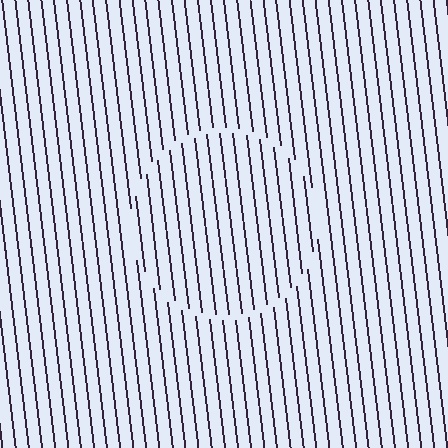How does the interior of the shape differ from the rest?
The interior of the shape contains the same grating, shifted by half a period — the contour is defined by the phase discontinuity where line-ends from the inner and outer gratings abut.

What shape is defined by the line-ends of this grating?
An illusory circle. The interior of the shape contains the same grating, shifted by half a period — the contour is defined by the phase discontinuity where line-ends from the inner and outer gratings abut.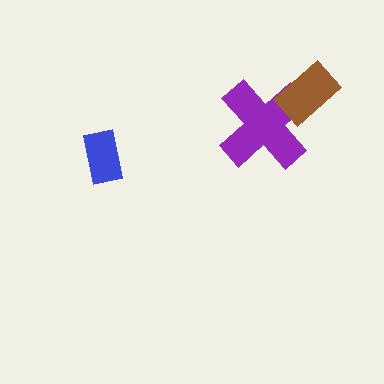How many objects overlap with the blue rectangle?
0 objects overlap with the blue rectangle.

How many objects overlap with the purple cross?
1 object overlaps with the purple cross.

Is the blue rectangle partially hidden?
No, no other shape covers it.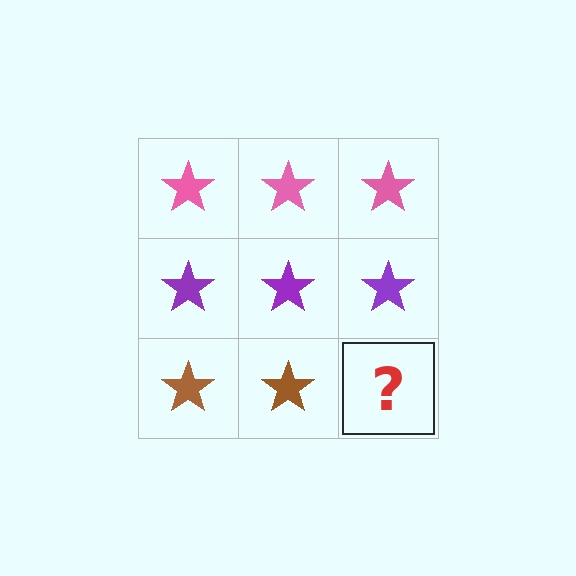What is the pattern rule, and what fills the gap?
The rule is that each row has a consistent color. The gap should be filled with a brown star.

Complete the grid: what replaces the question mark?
The question mark should be replaced with a brown star.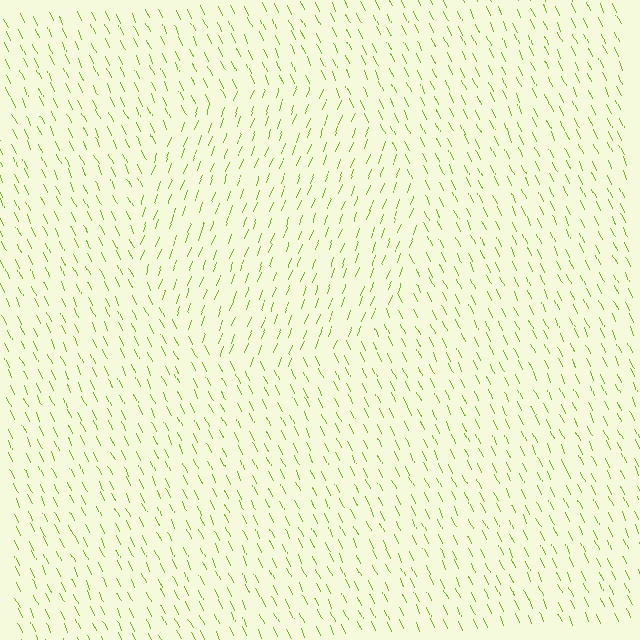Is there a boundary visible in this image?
Yes, there is a texture boundary formed by a change in line orientation.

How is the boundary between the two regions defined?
The boundary is defined purely by a change in line orientation (approximately 45 degrees difference). All lines are the same color and thickness.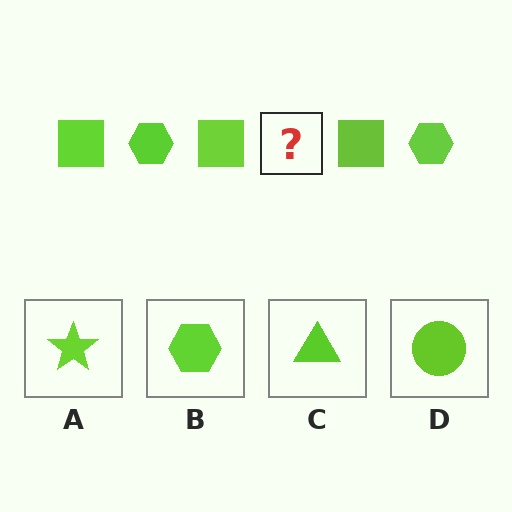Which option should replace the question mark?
Option B.